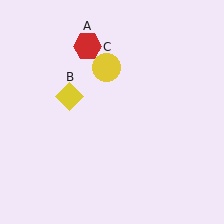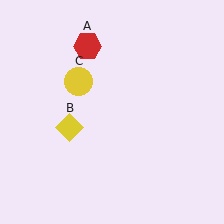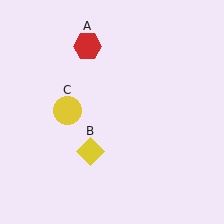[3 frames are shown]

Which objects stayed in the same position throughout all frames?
Red hexagon (object A) remained stationary.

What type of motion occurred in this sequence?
The yellow diamond (object B), yellow circle (object C) rotated counterclockwise around the center of the scene.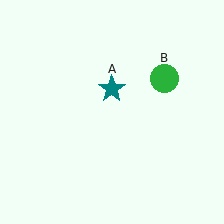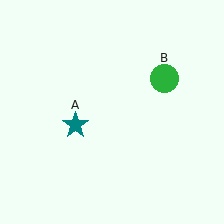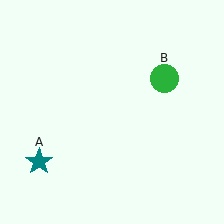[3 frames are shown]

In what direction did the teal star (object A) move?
The teal star (object A) moved down and to the left.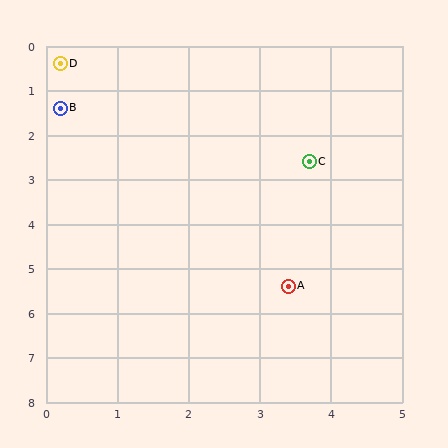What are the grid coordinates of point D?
Point D is at approximately (0.2, 0.4).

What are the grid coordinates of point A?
Point A is at approximately (3.4, 5.4).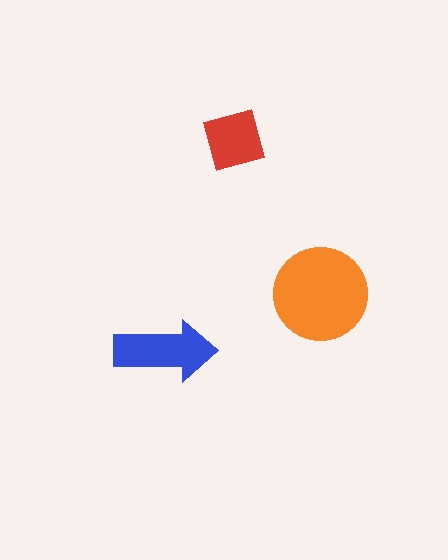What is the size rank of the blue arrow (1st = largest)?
2nd.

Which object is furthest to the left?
The blue arrow is leftmost.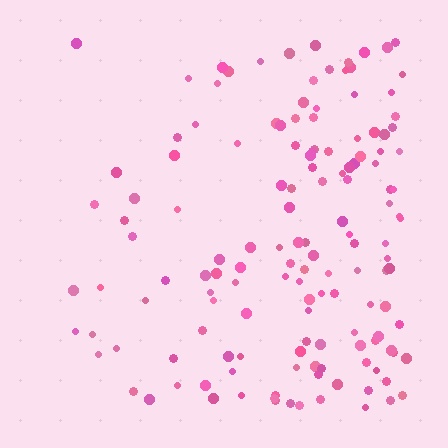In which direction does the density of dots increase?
From left to right, with the right side densest.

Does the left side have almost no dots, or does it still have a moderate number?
Still a moderate number, just noticeably fewer than the right.